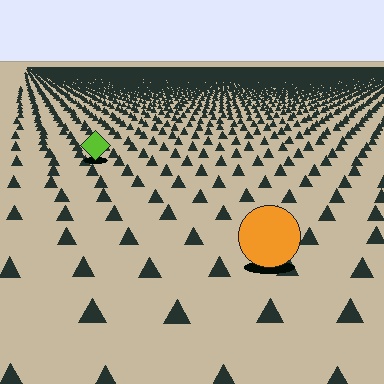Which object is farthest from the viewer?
The lime diamond is farthest from the viewer. It appears smaller and the ground texture around it is denser.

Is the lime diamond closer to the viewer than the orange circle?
No. The orange circle is closer — you can tell from the texture gradient: the ground texture is coarser near it.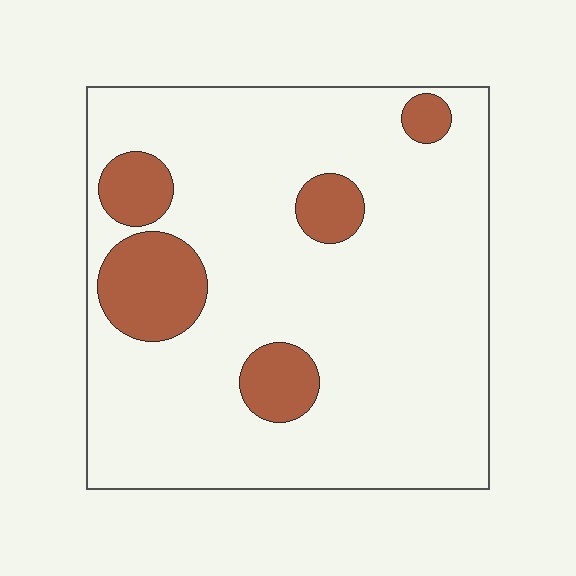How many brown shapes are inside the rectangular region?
5.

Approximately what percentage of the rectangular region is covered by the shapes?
Approximately 15%.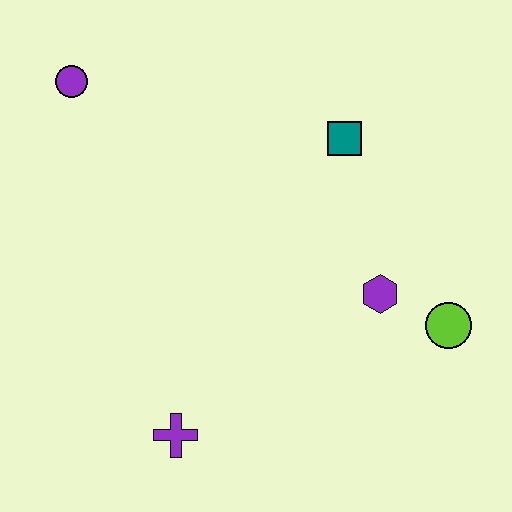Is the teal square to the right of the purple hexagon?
No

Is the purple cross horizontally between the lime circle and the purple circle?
Yes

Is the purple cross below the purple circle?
Yes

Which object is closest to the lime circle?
The purple hexagon is closest to the lime circle.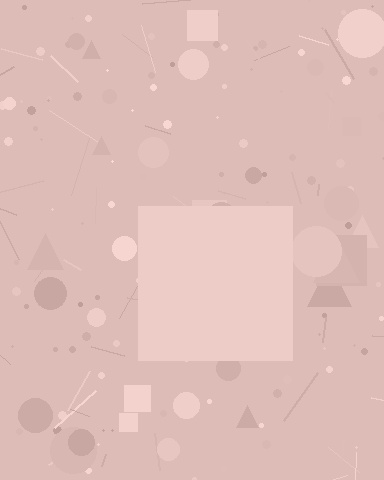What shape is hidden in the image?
A square is hidden in the image.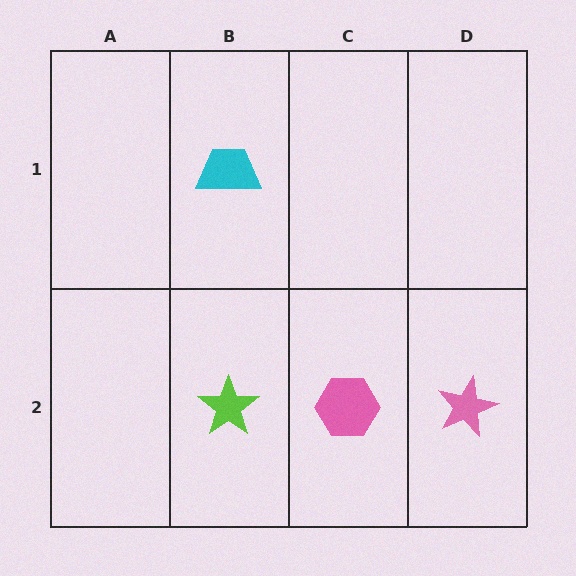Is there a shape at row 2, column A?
No, that cell is empty.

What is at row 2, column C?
A pink hexagon.